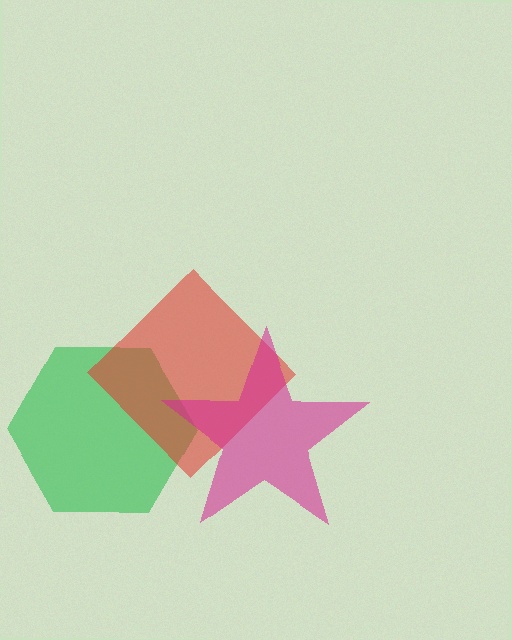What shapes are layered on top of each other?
The layered shapes are: a green hexagon, a red diamond, a magenta star.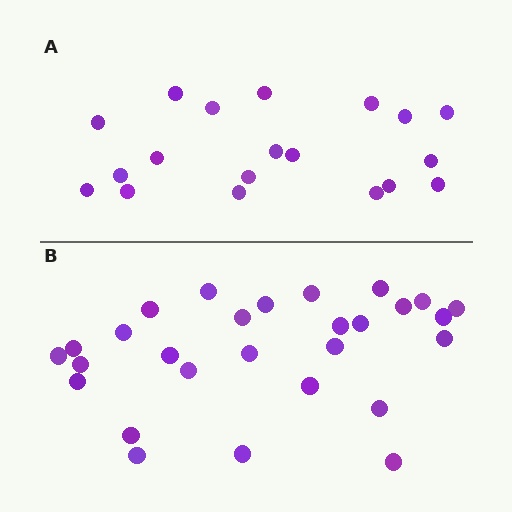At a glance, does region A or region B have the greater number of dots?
Region B (the bottom region) has more dots.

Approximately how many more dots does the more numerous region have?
Region B has roughly 8 or so more dots than region A.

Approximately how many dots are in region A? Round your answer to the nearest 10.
About 20 dots. (The exact count is 19, which rounds to 20.)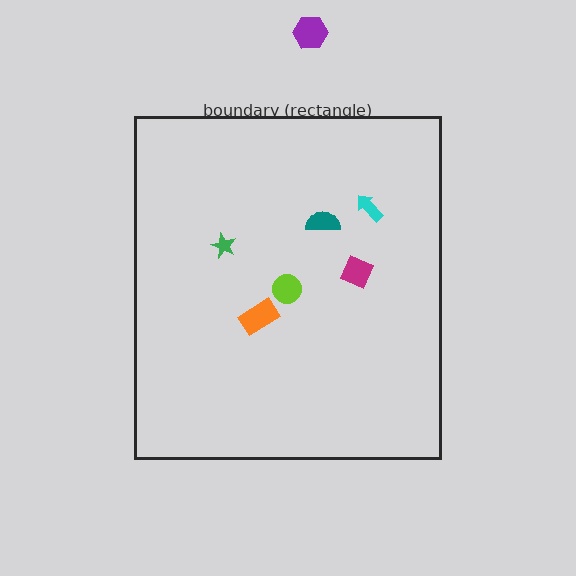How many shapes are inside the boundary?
6 inside, 1 outside.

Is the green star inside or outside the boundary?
Inside.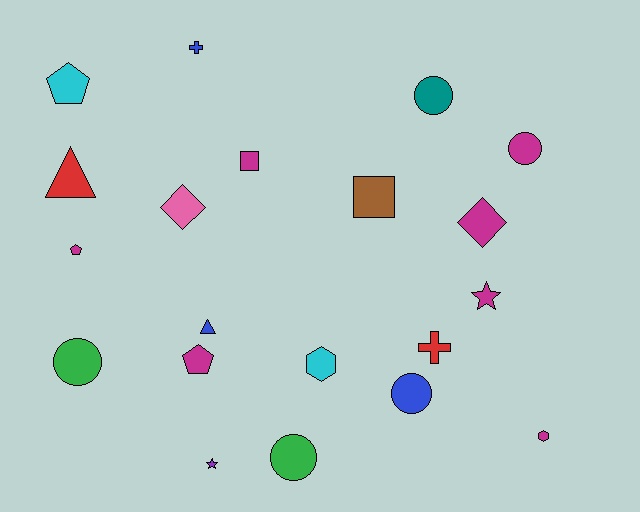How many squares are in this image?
There are 2 squares.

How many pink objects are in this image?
There is 1 pink object.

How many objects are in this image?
There are 20 objects.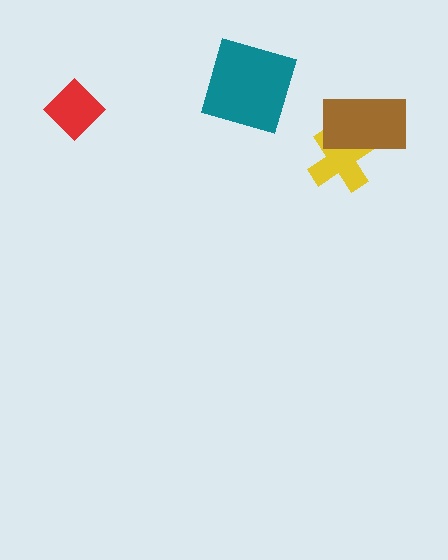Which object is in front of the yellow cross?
The brown rectangle is in front of the yellow cross.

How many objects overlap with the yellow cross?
1 object overlaps with the yellow cross.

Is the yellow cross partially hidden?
Yes, it is partially covered by another shape.